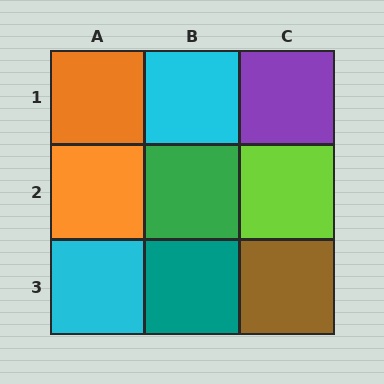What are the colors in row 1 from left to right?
Orange, cyan, purple.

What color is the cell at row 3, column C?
Brown.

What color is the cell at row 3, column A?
Cyan.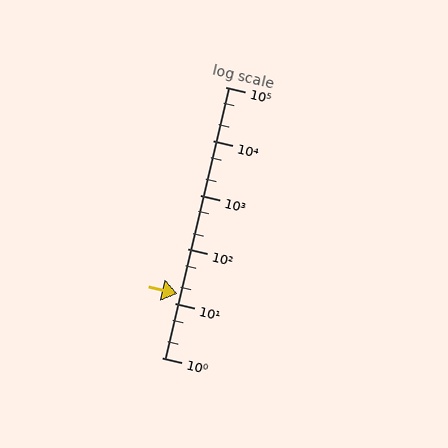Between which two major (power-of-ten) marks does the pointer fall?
The pointer is between 10 and 100.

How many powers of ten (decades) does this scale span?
The scale spans 5 decades, from 1 to 100000.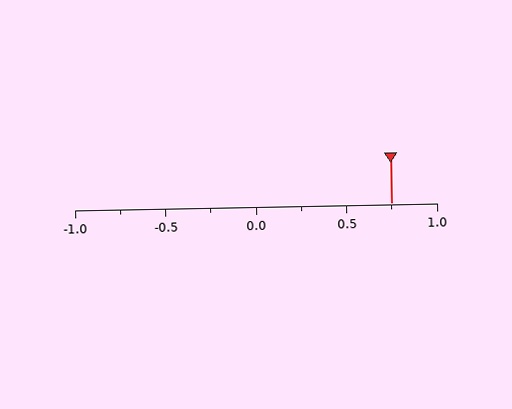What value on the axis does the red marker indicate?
The marker indicates approximately 0.75.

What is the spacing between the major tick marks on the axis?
The major ticks are spaced 0.5 apart.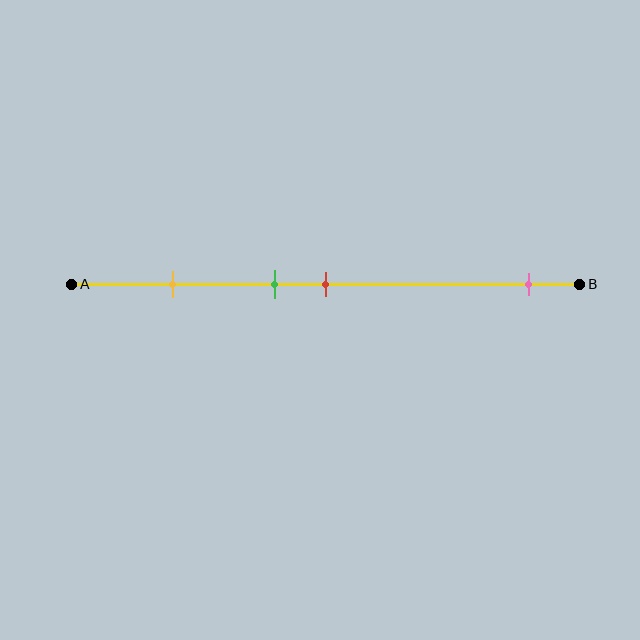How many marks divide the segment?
There are 4 marks dividing the segment.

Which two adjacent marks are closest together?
The green and red marks are the closest adjacent pair.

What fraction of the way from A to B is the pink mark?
The pink mark is approximately 90% (0.9) of the way from A to B.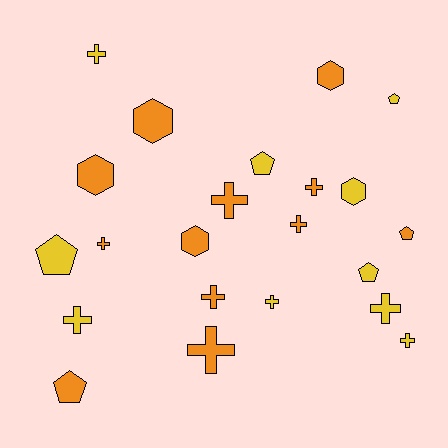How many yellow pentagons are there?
There are 4 yellow pentagons.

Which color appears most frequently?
Orange, with 12 objects.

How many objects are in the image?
There are 22 objects.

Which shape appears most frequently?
Cross, with 11 objects.